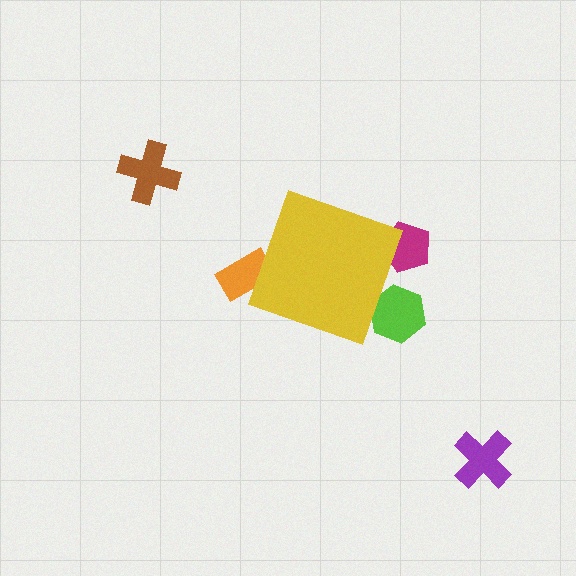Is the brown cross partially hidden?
No, the brown cross is fully visible.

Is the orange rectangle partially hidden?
Yes, the orange rectangle is partially hidden behind the yellow diamond.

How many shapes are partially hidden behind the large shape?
3 shapes are partially hidden.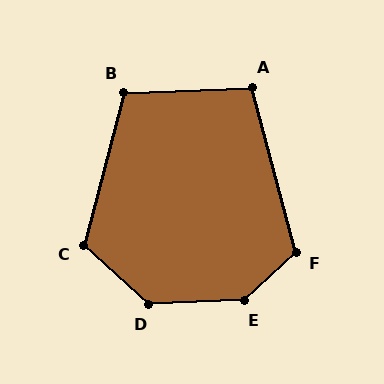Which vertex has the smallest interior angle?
A, at approximately 103 degrees.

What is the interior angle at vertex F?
Approximately 118 degrees (obtuse).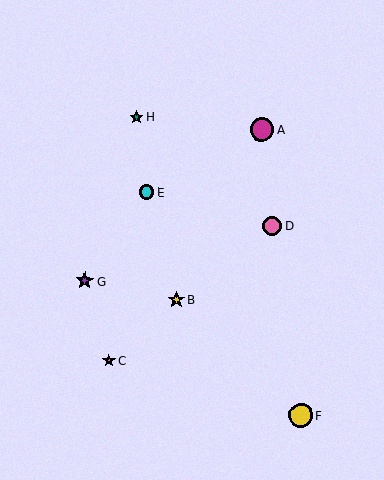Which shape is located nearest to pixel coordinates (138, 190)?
The cyan circle (labeled E) at (146, 192) is nearest to that location.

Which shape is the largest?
The yellow circle (labeled F) is the largest.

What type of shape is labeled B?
Shape B is a yellow star.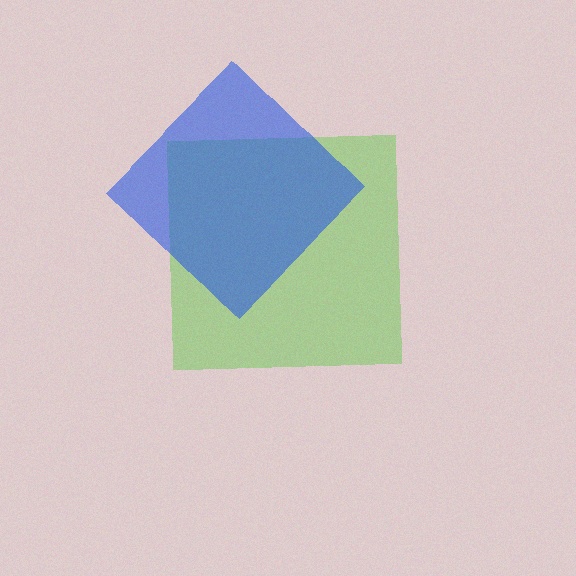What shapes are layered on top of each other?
The layered shapes are: a lime square, a blue diamond.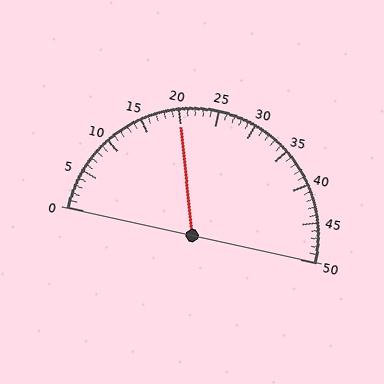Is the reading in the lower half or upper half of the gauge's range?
The reading is in the lower half of the range (0 to 50).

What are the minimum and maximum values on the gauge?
The gauge ranges from 0 to 50.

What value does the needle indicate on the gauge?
The needle indicates approximately 20.